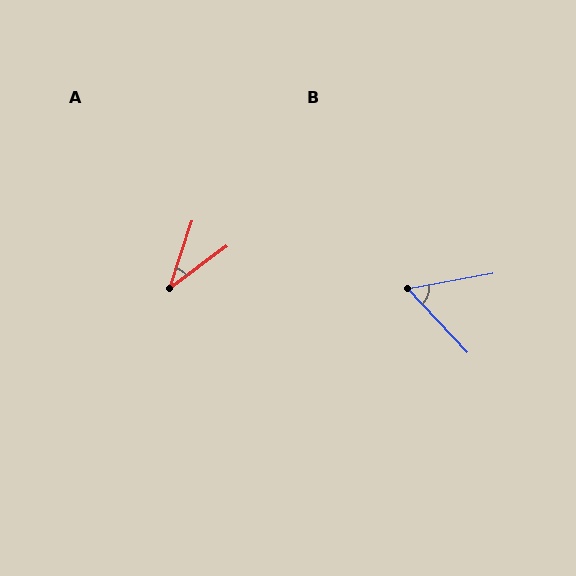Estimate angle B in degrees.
Approximately 57 degrees.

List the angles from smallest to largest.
A (35°), B (57°).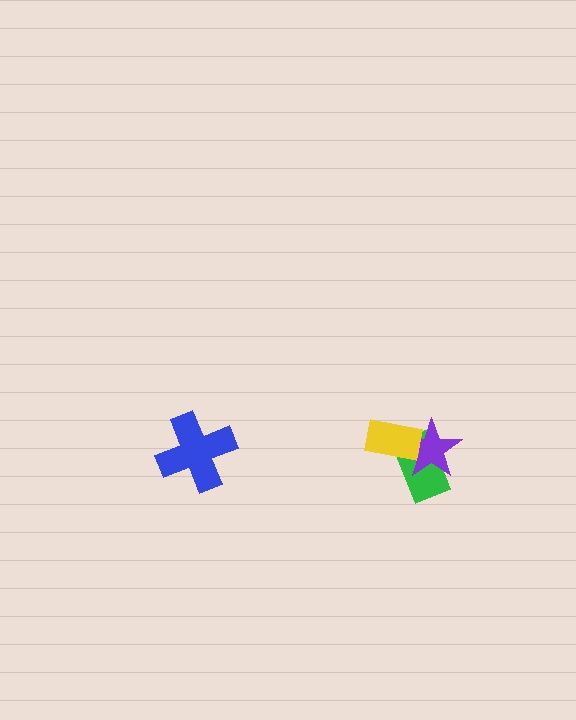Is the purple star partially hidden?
Yes, it is partially covered by another shape.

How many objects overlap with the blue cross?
0 objects overlap with the blue cross.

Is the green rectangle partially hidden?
Yes, it is partially covered by another shape.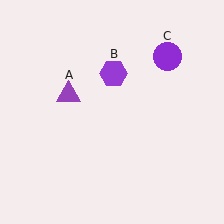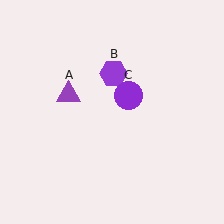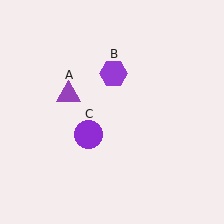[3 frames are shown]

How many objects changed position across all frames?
1 object changed position: purple circle (object C).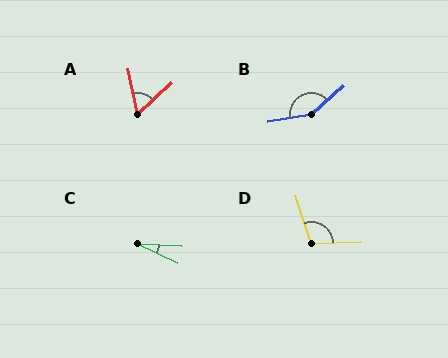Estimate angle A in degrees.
Approximately 60 degrees.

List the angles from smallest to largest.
C (23°), A (60°), D (106°), B (148°).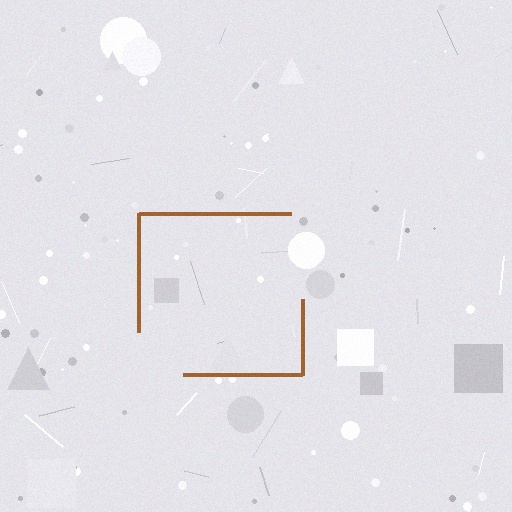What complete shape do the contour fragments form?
The contour fragments form a square.